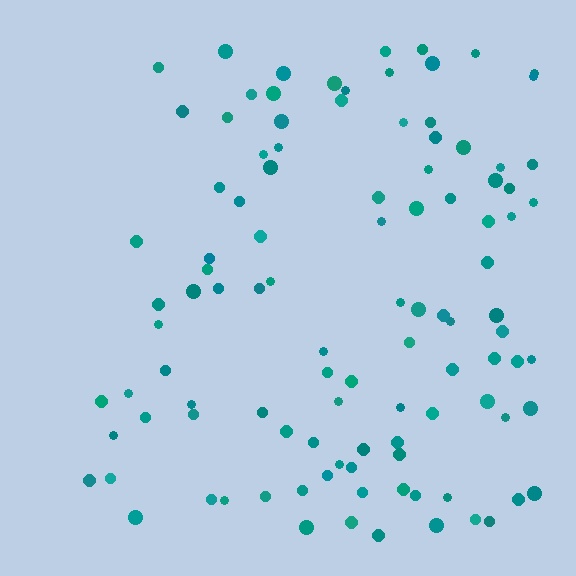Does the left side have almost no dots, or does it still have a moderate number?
Still a moderate number, just noticeably fewer than the right.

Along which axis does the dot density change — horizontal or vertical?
Horizontal.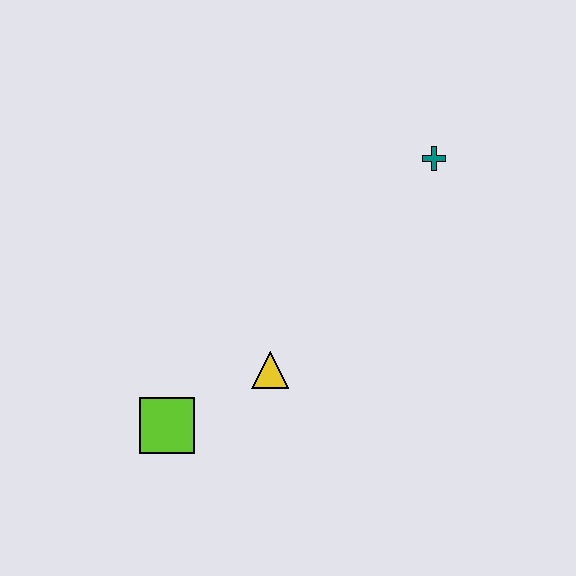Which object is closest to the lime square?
The yellow triangle is closest to the lime square.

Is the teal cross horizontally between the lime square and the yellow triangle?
No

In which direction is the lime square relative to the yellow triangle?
The lime square is to the left of the yellow triangle.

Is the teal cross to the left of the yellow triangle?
No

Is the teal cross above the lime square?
Yes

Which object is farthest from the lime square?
The teal cross is farthest from the lime square.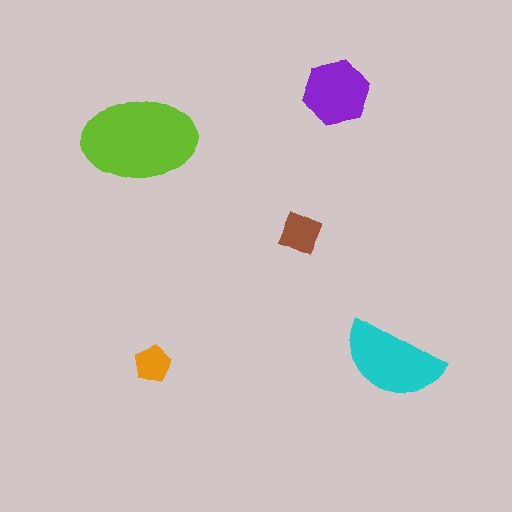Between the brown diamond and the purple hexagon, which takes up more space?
The purple hexagon.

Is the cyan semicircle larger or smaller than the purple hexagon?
Larger.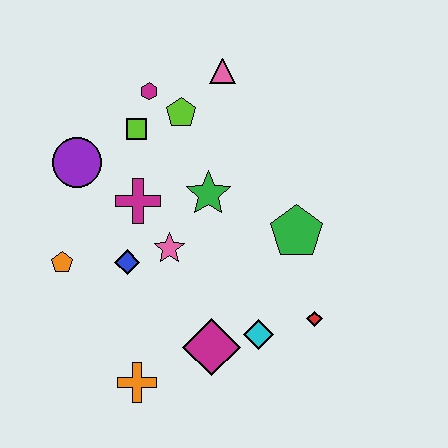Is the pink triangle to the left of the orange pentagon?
No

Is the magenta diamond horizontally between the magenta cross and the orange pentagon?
No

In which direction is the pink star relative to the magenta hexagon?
The pink star is below the magenta hexagon.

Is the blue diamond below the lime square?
Yes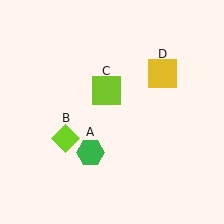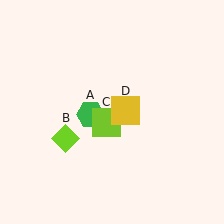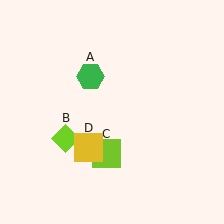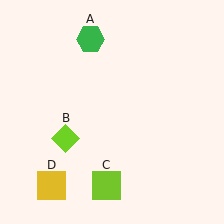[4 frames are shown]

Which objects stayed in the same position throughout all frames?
Lime diamond (object B) remained stationary.